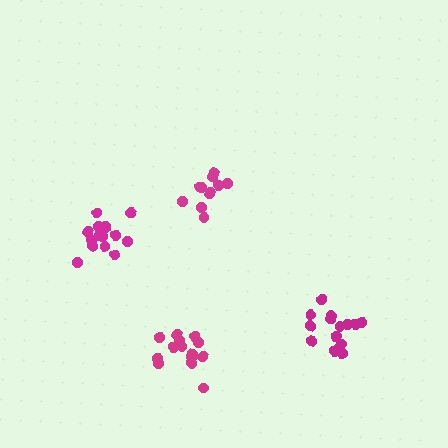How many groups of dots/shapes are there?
There are 4 groups.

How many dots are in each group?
Group 1: 15 dots, Group 2: 11 dots, Group 3: 15 dots, Group 4: 14 dots (55 total).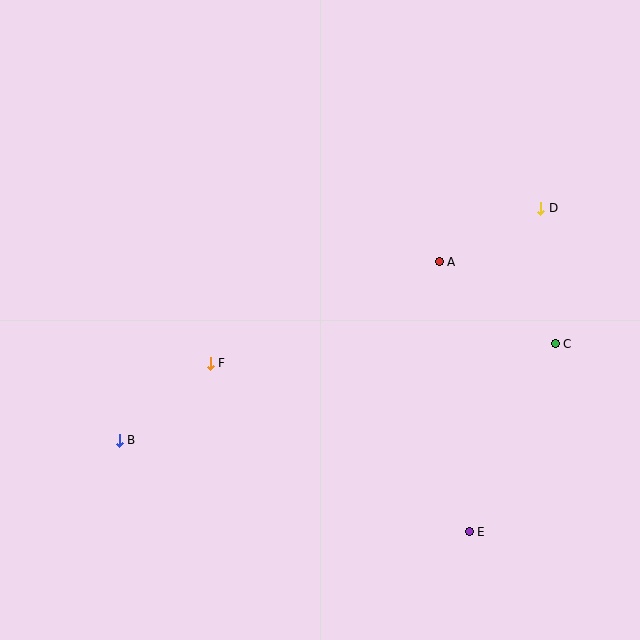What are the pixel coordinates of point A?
Point A is at (439, 262).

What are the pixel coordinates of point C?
Point C is at (555, 344).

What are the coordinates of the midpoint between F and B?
The midpoint between F and B is at (165, 402).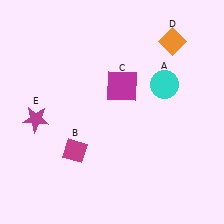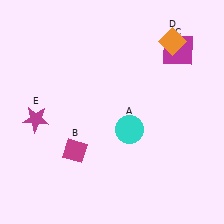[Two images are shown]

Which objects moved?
The objects that moved are: the cyan circle (A), the magenta square (C).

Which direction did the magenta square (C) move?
The magenta square (C) moved right.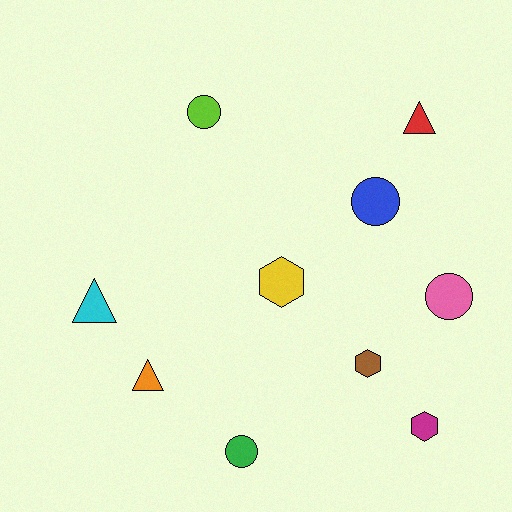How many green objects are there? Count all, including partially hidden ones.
There is 1 green object.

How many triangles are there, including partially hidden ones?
There are 3 triangles.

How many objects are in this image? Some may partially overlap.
There are 10 objects.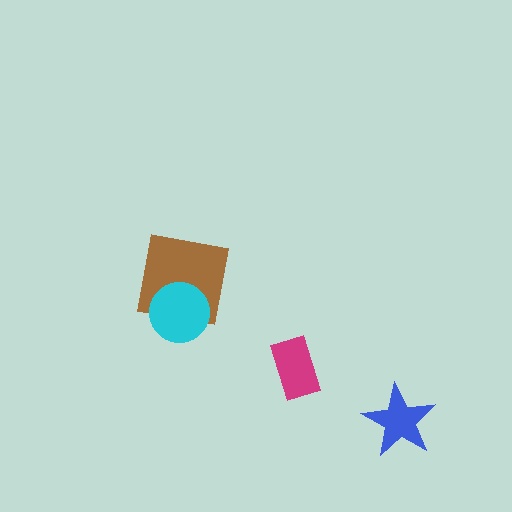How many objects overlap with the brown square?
1 object overlaps with the brown square.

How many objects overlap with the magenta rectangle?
0 objects overlap with the magenta rectangle.